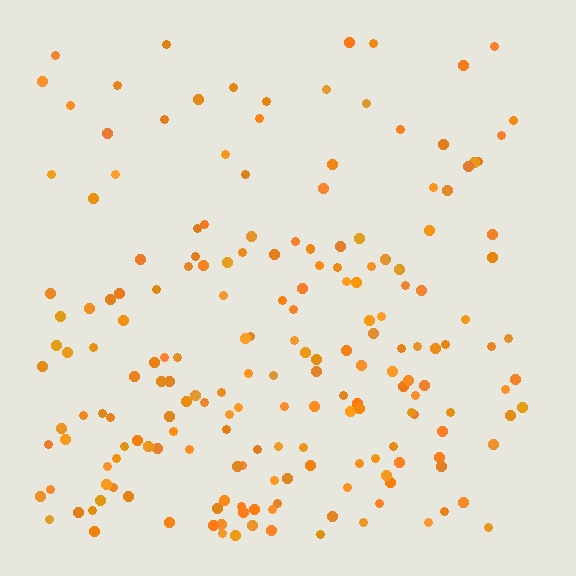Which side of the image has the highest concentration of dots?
The bottom.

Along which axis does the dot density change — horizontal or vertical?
Vertical.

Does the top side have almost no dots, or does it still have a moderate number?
Still a moderate number, just noticeably fewer than the bottom.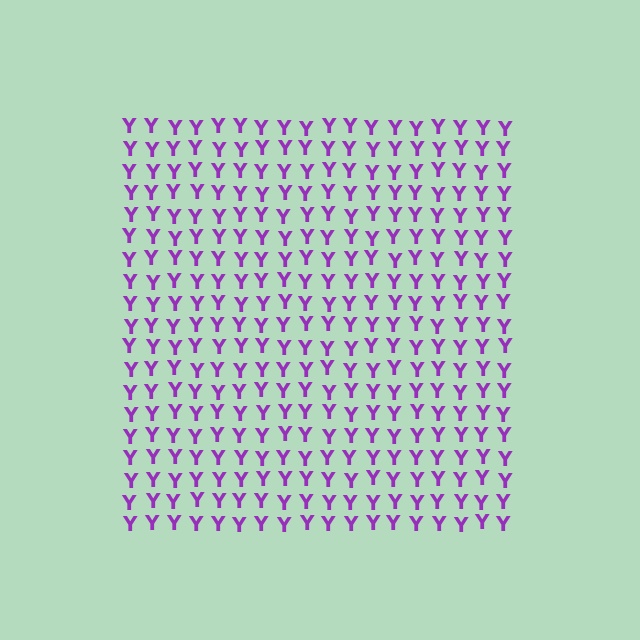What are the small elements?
The small elements are letter Y's.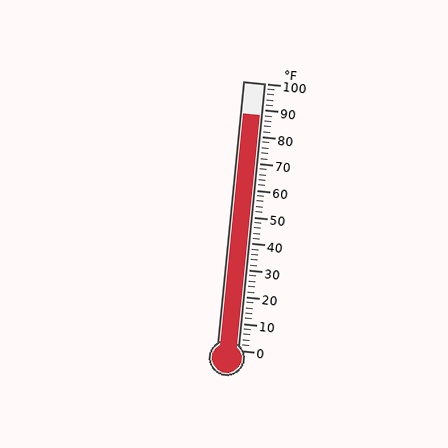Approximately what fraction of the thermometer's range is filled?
The thermometer is filled to approximately 90% of its range.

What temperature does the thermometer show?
The thermometer shows approximately 88°F.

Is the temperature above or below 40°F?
The temperature is above 40°F.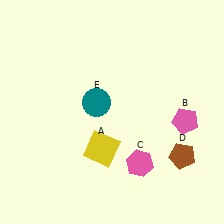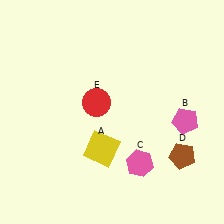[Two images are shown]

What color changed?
The circle (E) changed from teal in Image 1 to red in Image 2.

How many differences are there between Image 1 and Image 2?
There is 1 difference between the two images.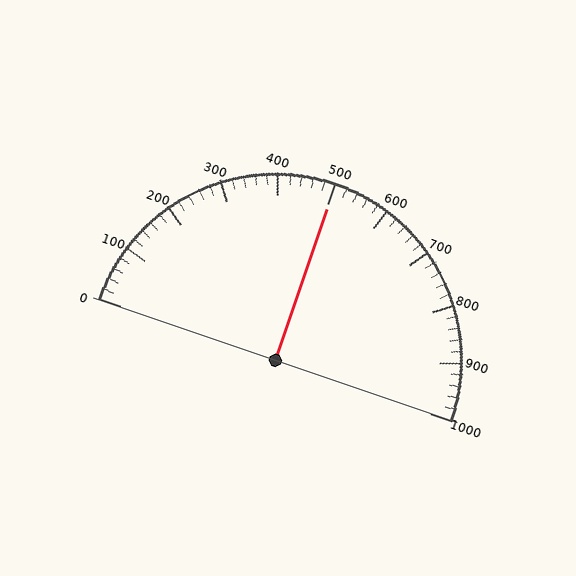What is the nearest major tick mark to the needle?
The nearest major tick mark is 500.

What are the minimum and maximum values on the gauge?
The gauge ranges from 0 to 1000.